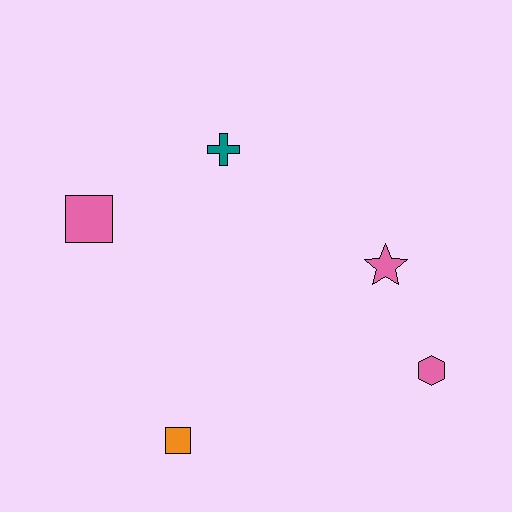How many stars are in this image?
There is 1 star.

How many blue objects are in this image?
There are no blue objects.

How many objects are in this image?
There are 5 objects.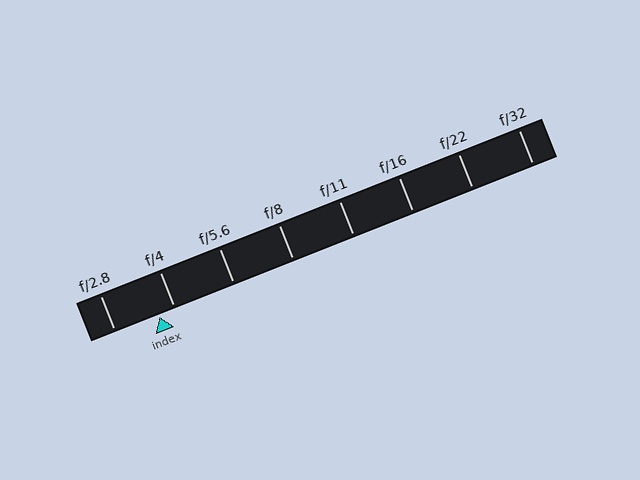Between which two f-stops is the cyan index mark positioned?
The index mark is between f/2.8 and f/4.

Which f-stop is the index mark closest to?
The index mark is closest to f/4.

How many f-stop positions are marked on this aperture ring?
There are 8 f-stop positions marked.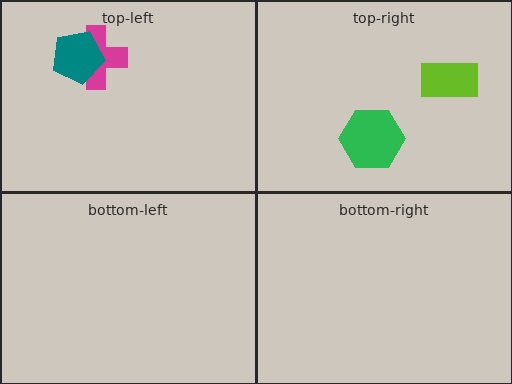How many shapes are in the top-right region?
2.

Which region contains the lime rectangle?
The top-right region.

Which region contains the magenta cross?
The top-left region.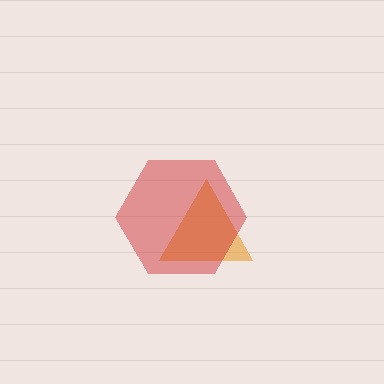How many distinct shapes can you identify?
There are 2 distinct shapes: an orange triangle, a red hexagon.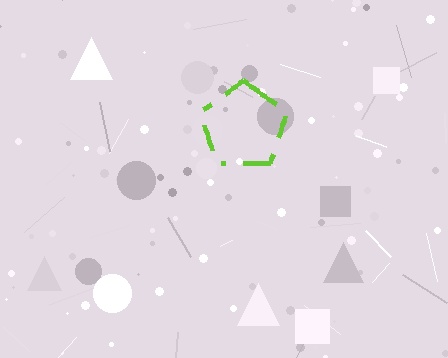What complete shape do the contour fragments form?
The contour fragments form a pentagon.